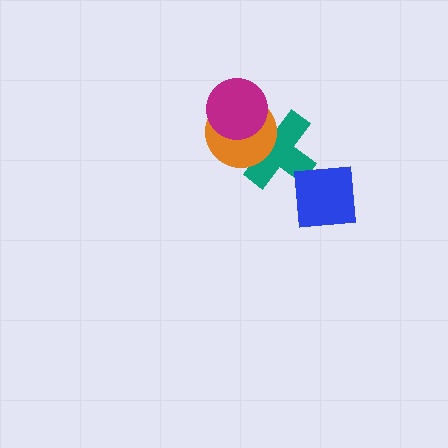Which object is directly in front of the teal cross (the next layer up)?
The orange circle is directly in front of the teal cross.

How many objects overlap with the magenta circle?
2 objects overlap with the magenta circle.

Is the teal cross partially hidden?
Yes, it is partially covered by another shape.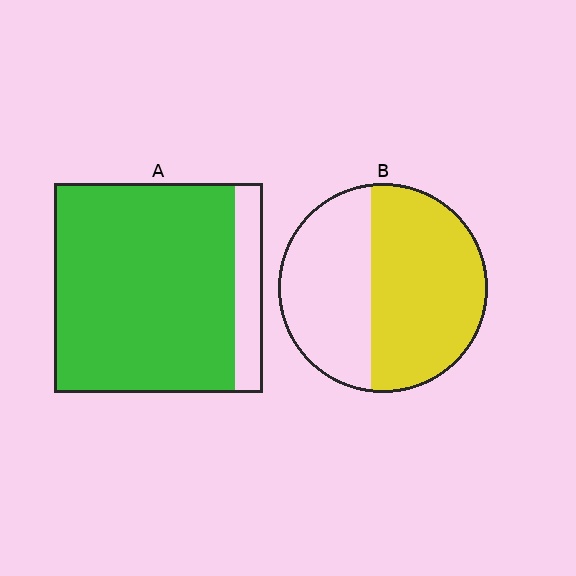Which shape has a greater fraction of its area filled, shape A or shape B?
Shape A.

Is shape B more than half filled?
Yes.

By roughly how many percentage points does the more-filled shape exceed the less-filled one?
By roughly 30 percentage points (A over B).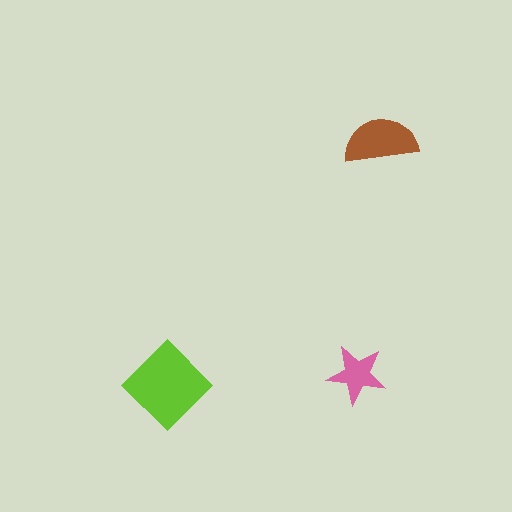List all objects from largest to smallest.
The lime diamond, the brown semicircle, the pink star.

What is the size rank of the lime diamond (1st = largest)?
1st.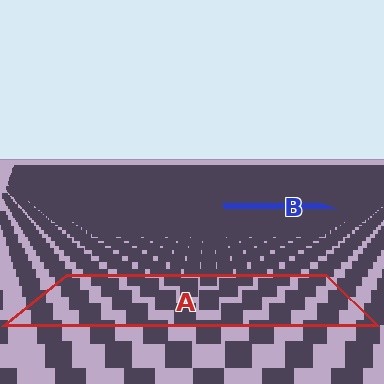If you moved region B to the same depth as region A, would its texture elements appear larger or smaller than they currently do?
They would appear larger. At a closer depth, the same texture elements are projected at a bigger on-screen size.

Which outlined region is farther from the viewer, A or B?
Region B is farther from the viewer — the texture elements inside it appear smaller and more densely packed.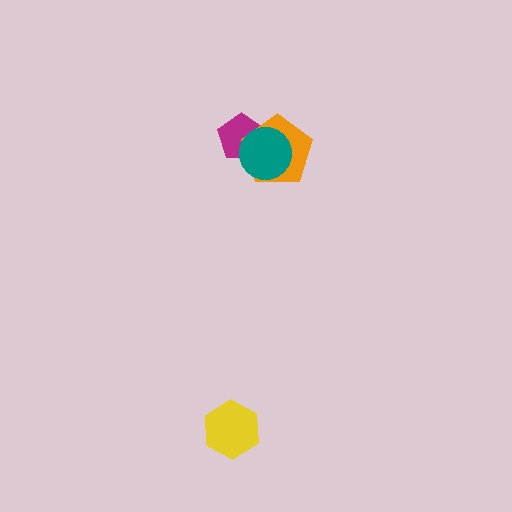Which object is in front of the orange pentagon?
The teal circle is in front of the orange pentagon.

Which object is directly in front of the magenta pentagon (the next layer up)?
The orange pentagon is directly in front of the magenta pentagon.